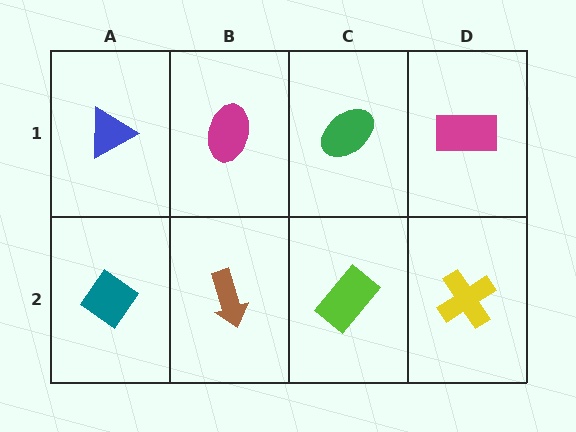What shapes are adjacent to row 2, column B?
A magenta ellipse (row 1, column B), a teal diamond (row 2, column A), a lime rectangle (row 2, column C).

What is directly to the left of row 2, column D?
A lime rectangle.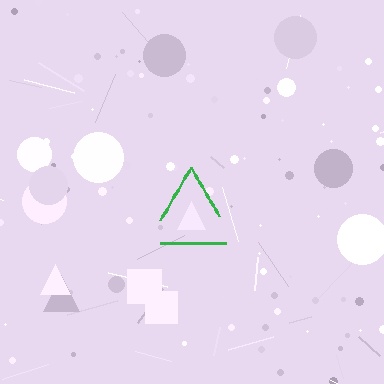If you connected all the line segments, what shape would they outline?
They would outline a triangle.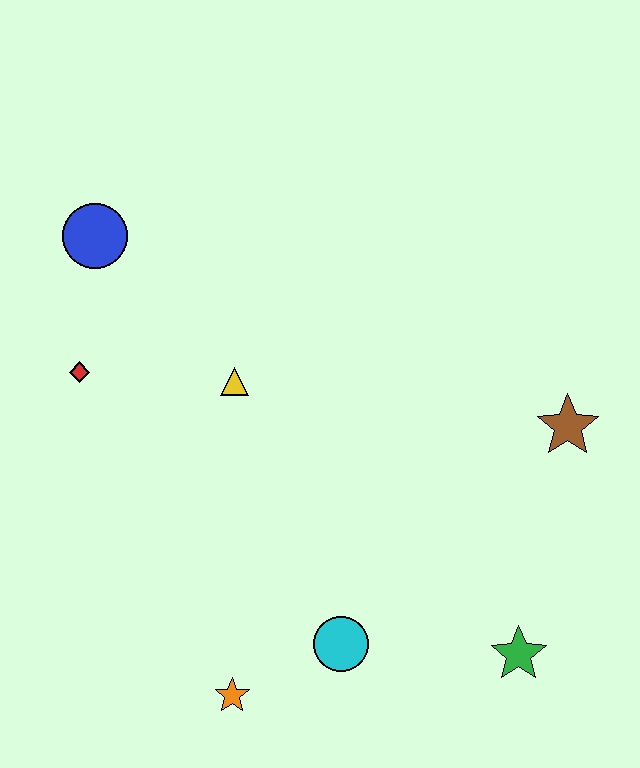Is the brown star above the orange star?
Yes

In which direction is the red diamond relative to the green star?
The red diamond is to the left of the green star.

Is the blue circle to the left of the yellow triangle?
Yes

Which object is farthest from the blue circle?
The green star is farthest from the blue circle.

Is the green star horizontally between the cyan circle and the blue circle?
No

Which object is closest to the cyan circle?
The orange star is closest to the cyan circle.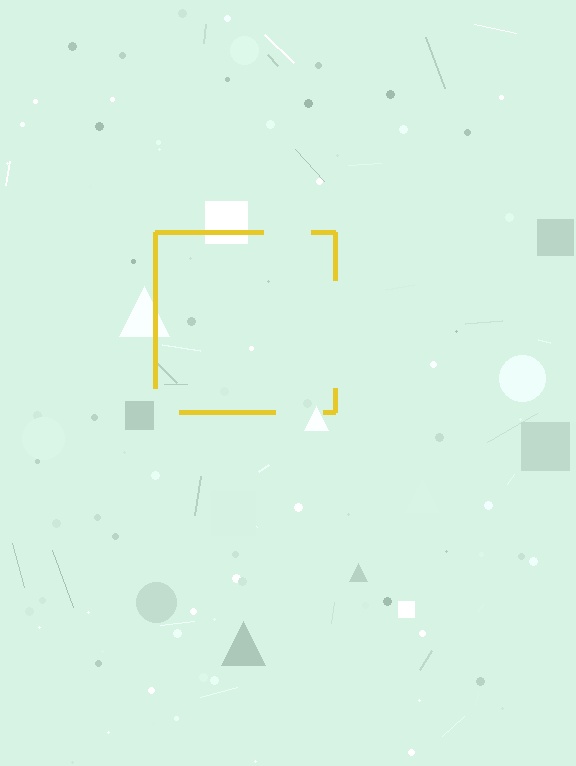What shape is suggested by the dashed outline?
The dashed outline suggests a square.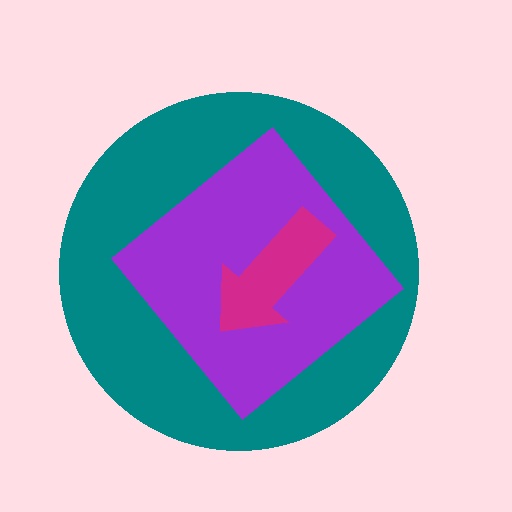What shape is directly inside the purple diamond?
The magenta arrow.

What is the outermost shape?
The teal circle.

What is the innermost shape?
The magenta arrow.